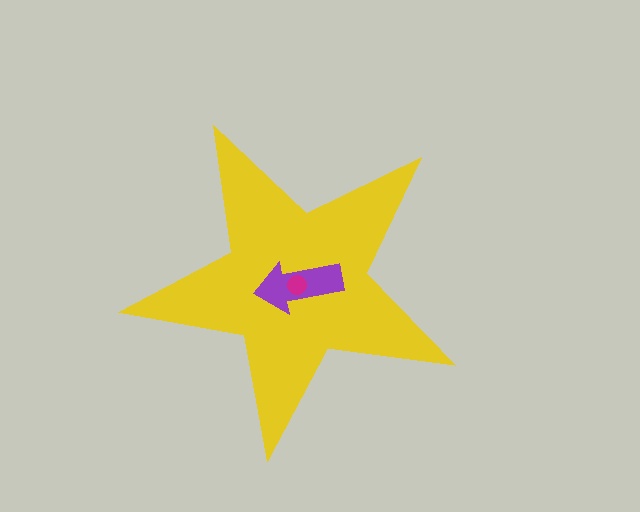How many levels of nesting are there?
3.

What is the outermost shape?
The yellow star.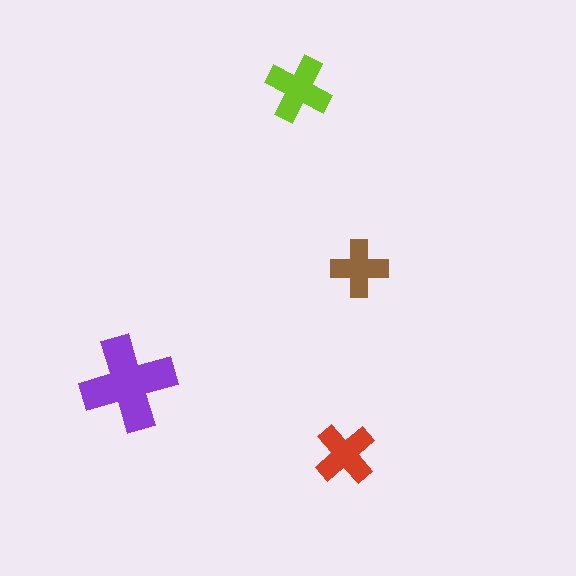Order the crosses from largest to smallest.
the purple one, the lime one, the red one, the brown one.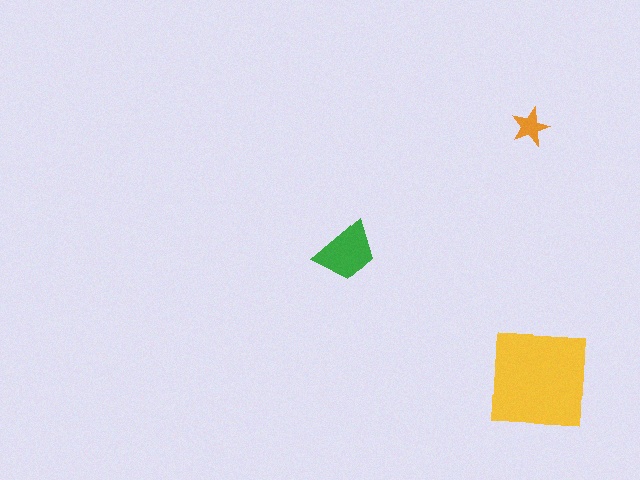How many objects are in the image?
There are 3 objects in the image.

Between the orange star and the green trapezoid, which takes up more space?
The green trapezoid.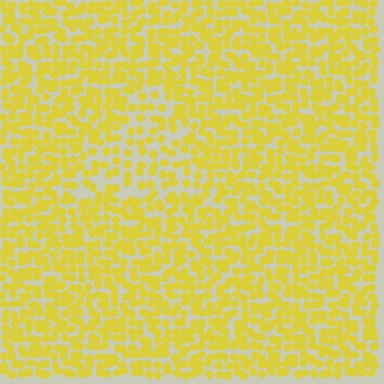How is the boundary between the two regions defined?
The boundary is defined by a change in element density (approximately 1.7x ratio). All elements are the same color, size, and shape.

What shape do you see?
I see a triangle.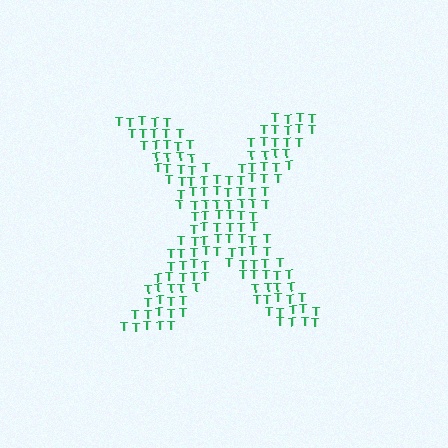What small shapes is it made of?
It is made of small letter T's.